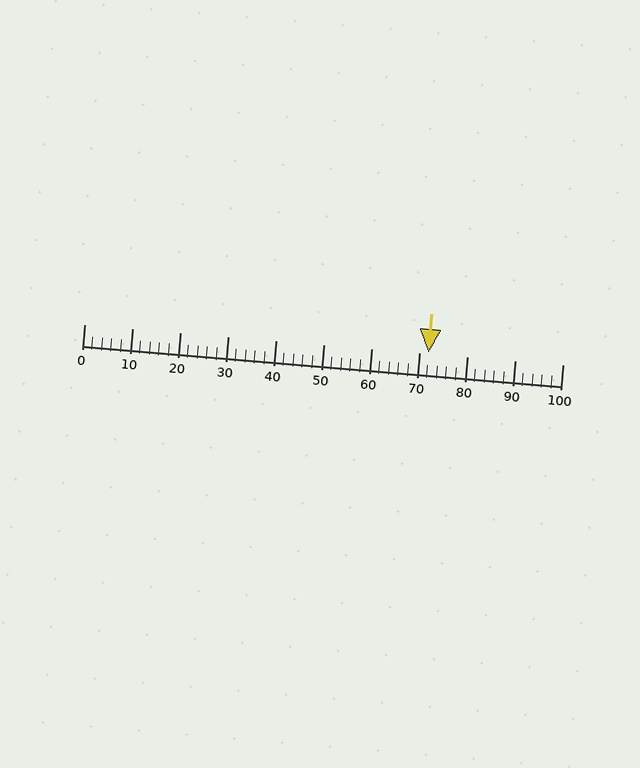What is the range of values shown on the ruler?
The ruler shows values from 0 to 100.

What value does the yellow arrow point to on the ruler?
The yellow arrow points to approximately 72.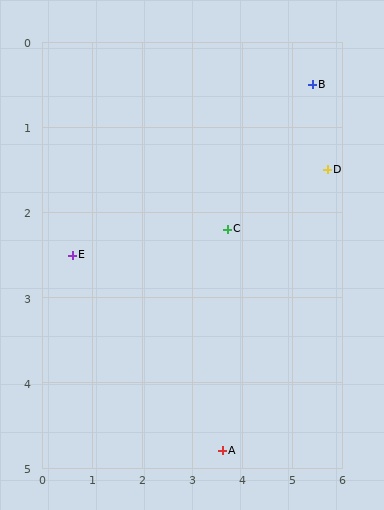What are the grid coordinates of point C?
Point C is at approximately (3.7, 2.2).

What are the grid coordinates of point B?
Point B is at approximately (5.4, 0.5).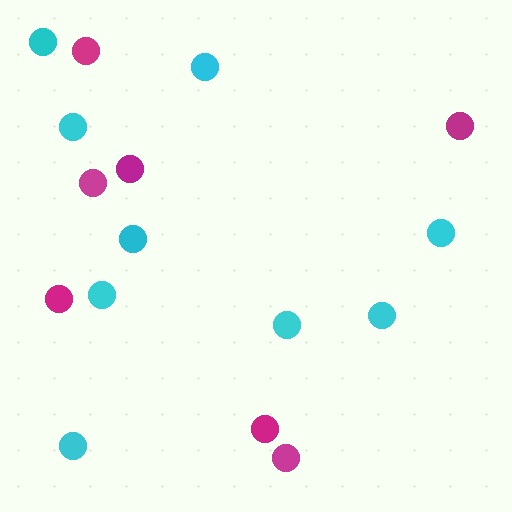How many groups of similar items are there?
There are 2 groups: one group of cyan circles (9) and one group of magenta circles (7).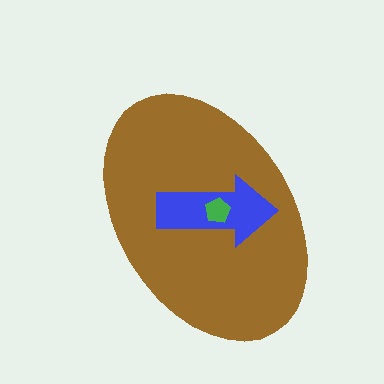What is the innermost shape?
The green pentagon.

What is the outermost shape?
The brown ellipse.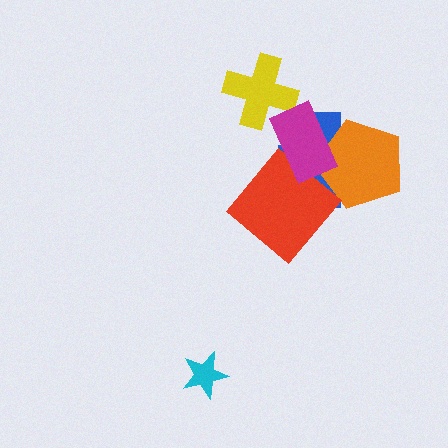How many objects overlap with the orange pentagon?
2 objects overlap with the orange pentagon.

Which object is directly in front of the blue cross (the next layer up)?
The orange pentagon is directly in front of the blue cross.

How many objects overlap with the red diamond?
2 objects overlap with the red diamond.